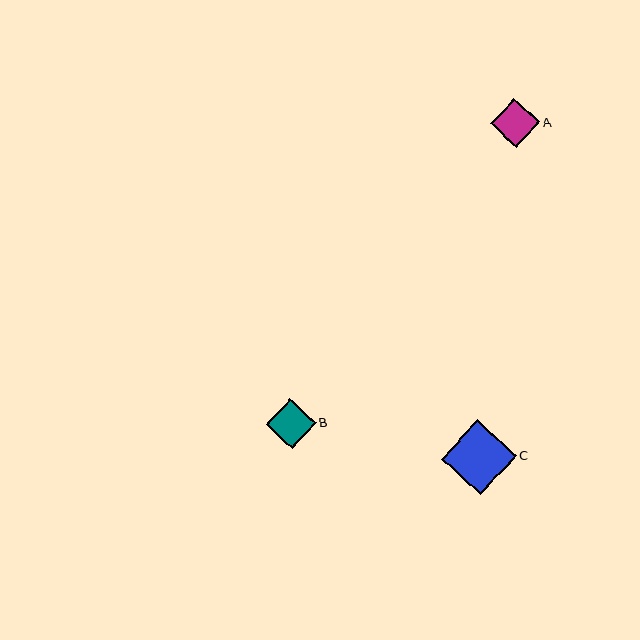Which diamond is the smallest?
Diamond A is the smallest with a size of approximately 49 pixels.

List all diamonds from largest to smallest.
From largest to smallest: C, B, A.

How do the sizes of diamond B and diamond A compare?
Diamond B and diamond A are approximately the same size.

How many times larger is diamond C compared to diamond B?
Diamond C is approximately 1.5 times the size of diamond B.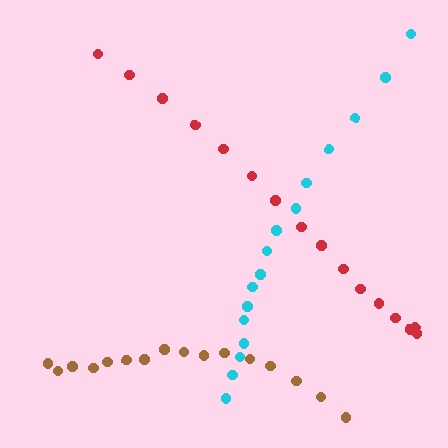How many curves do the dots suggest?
There are 3 distinct paths.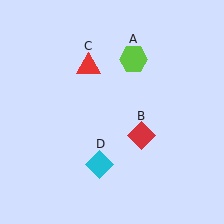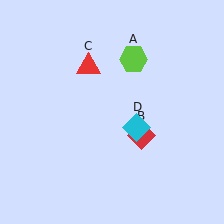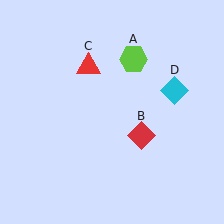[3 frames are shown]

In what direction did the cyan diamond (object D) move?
The cyan diamond (object D) moved up and to the right.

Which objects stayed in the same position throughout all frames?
Lime hexagon (object A) and red diamond (object B) and red triangle (object C) remained stationary.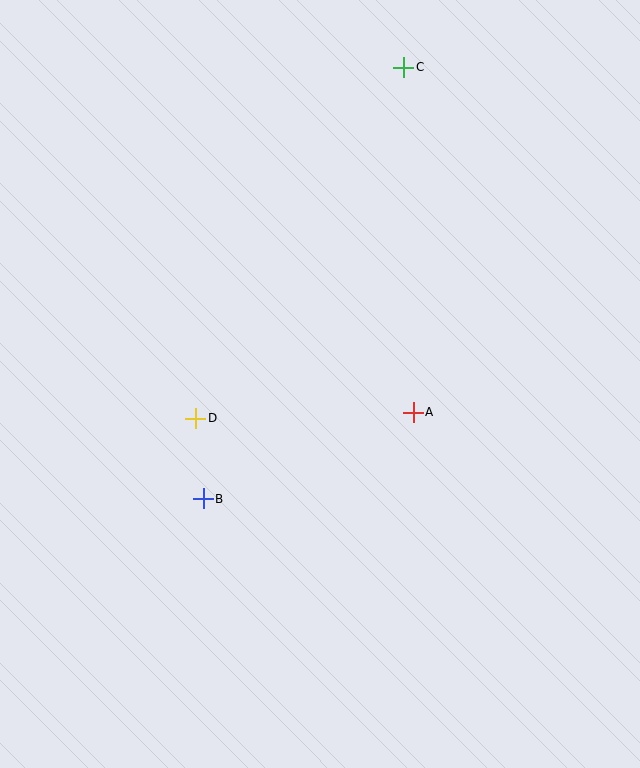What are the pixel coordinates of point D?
Point D is at (196, 418).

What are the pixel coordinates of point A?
Point A is at (413, 412).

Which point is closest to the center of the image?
Point A at (413, 412) is closest to the center.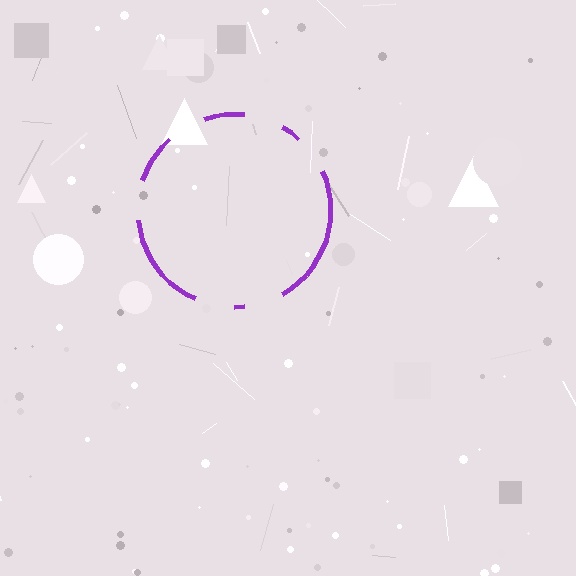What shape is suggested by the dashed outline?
The dashed outline suggests a circle.